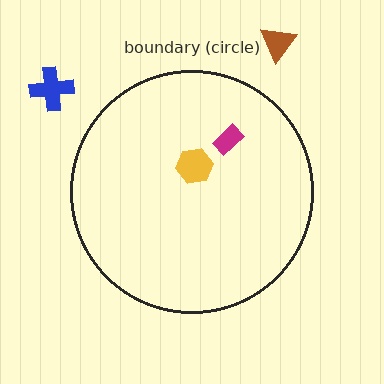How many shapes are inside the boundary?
2 inside, 2 outside.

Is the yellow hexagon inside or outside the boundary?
Inside.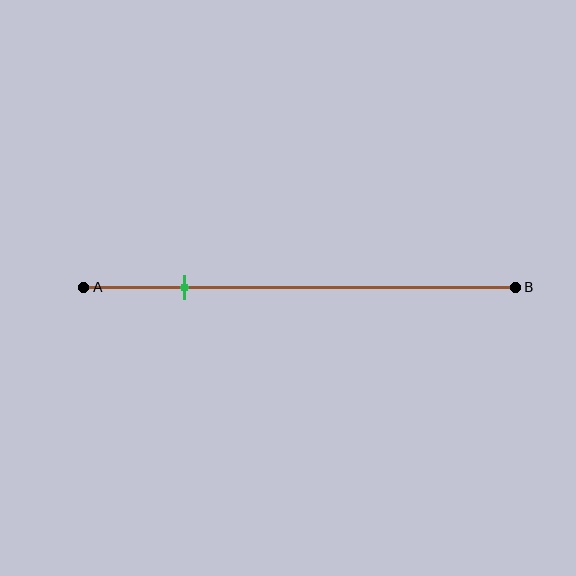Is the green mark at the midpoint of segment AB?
No, the mark is at about 25% from A, not at the 50% midpoint.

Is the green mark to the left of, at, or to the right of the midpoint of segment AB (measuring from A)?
The green mark is to the left of the midpoint of segment AB.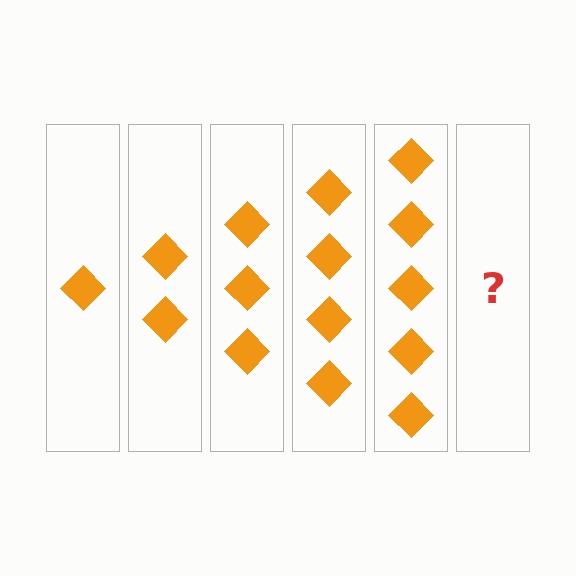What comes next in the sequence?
The next element should be 6 diamonds.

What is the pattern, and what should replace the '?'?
The pattern is that each step adds one more diamond. The '?' should be 6 diamonds.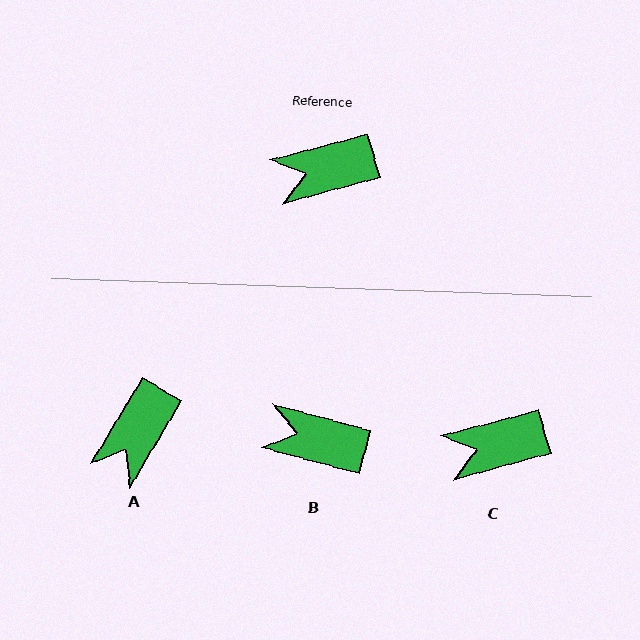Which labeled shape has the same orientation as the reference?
C.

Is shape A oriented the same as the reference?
No, it is off by about 44 degrees.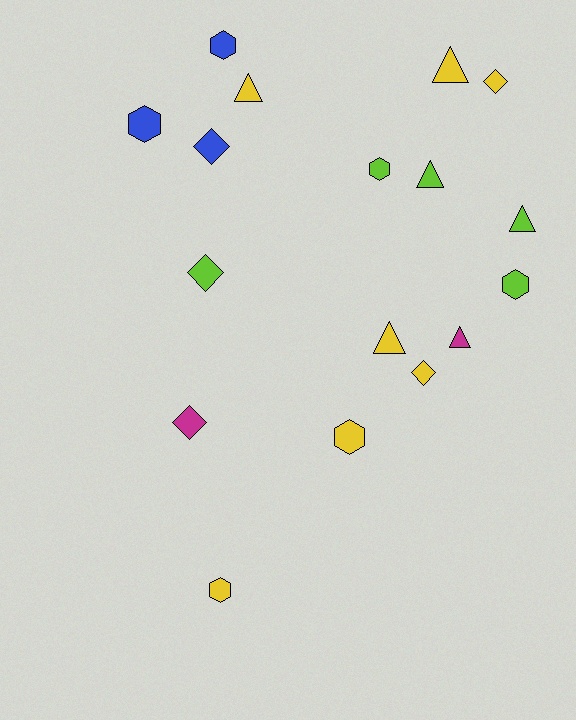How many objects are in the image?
There are 17 objects.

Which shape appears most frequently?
Triangle, with 6 objects.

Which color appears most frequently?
Yellow, with 7 objects.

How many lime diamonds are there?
There is 1 lime diamond.